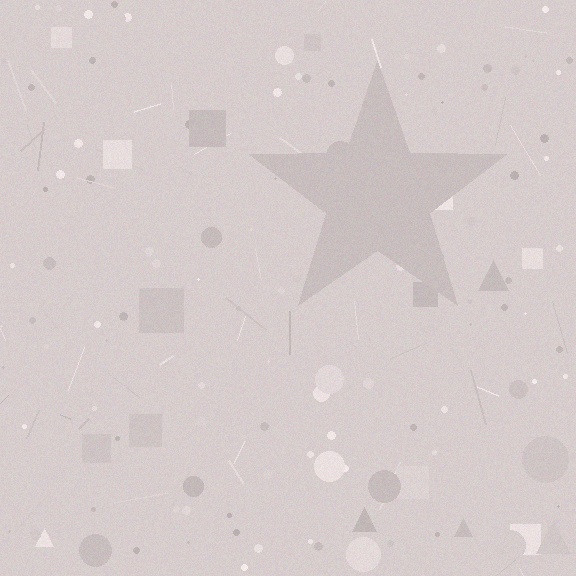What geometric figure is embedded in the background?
A star is embedded in the background.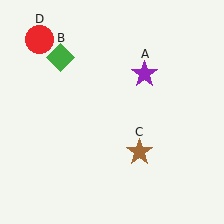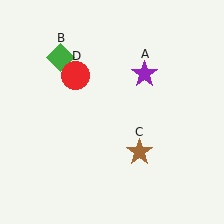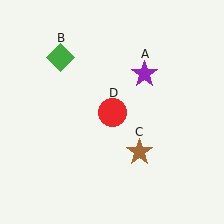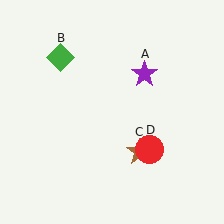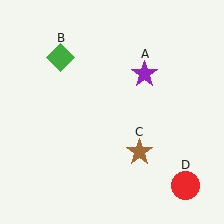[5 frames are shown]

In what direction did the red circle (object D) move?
The red circle (object D) moved down and to the right.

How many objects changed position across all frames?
1 object changed position: red circle (object D).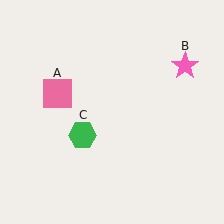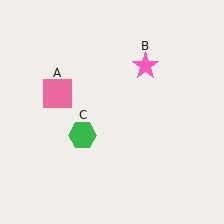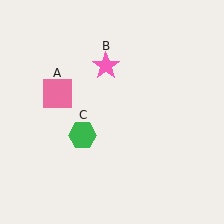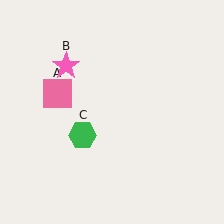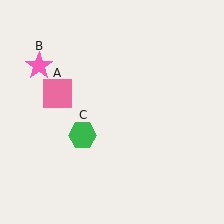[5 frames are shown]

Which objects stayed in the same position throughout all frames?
Pink square (object A) and green hexagon (object C) remained stationary.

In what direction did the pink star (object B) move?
The pink star (object B) moved left.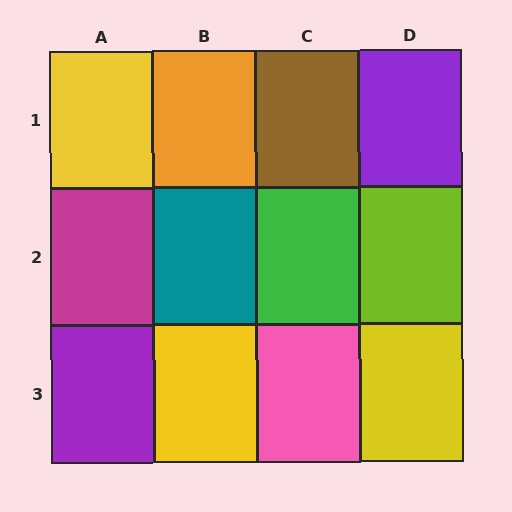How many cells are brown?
1 cell is brown.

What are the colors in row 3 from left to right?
Purple, yellow, pink, yellow.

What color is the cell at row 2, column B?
Teal.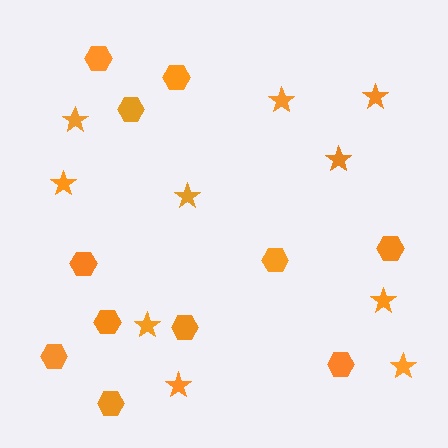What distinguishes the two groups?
There are 2 groups: one group of stars (10) and one group of hexagons (11).